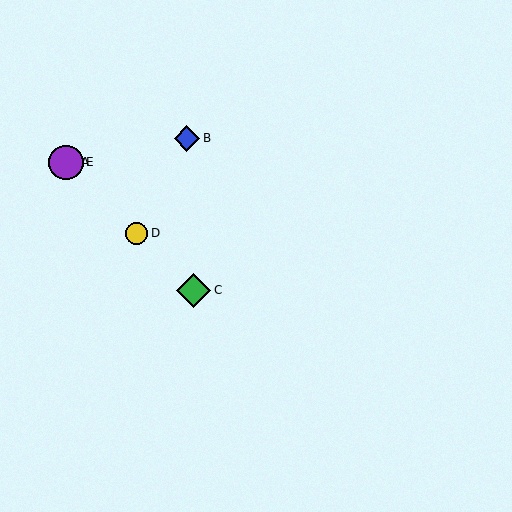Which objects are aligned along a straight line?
Objects A, C, D, E are aligned along a straight line.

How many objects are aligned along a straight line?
4 objects (A, C, D, E) are aligned along a straight line.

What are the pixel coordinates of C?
Object C is at (194, 290).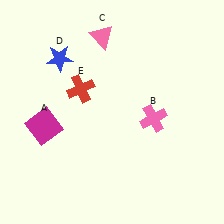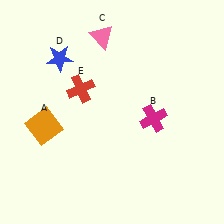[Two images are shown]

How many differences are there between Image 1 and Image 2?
There are 2 differences between the two images.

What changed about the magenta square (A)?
In Image 1, A is magenta. In Image 2, it changed to orange.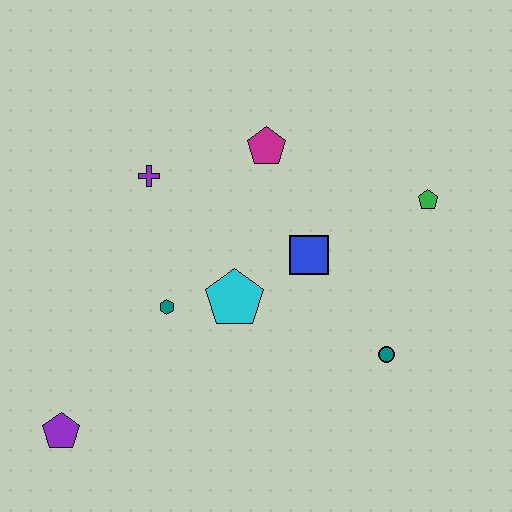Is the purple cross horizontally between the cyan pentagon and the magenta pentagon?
No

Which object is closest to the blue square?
The cyan pentagon is closest to the blue square.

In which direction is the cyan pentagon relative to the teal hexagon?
The cyan pentagon is to the right of the teal hexagon.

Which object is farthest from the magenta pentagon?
The purple pentagon is farthest from the magenta pentagon.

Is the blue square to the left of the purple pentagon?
No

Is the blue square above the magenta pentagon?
No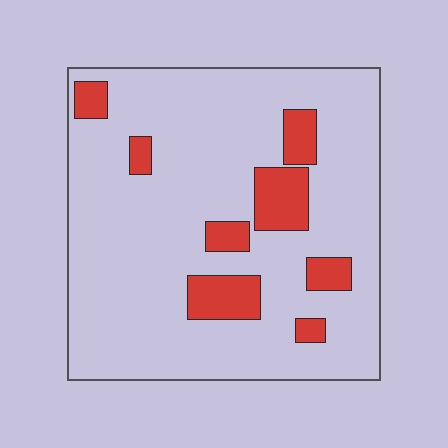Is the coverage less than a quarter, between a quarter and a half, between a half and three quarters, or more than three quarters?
Less than a quarter.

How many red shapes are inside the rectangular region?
8.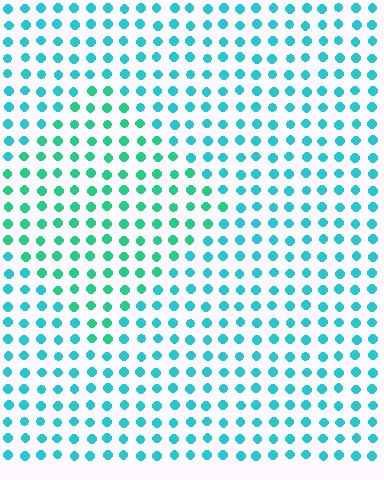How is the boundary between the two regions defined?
The boundary is defined purely by a slight shift in hue (about 28 degrees). Spacing, size, and orientation are identical on both sides.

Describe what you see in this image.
The image is filled with small cyan elements in a uniform arrangement. A diamond-shaped region is visible where the elements are tinted to a slightly different hue, forming a subtle color boundary.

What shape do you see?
I see a diamond.